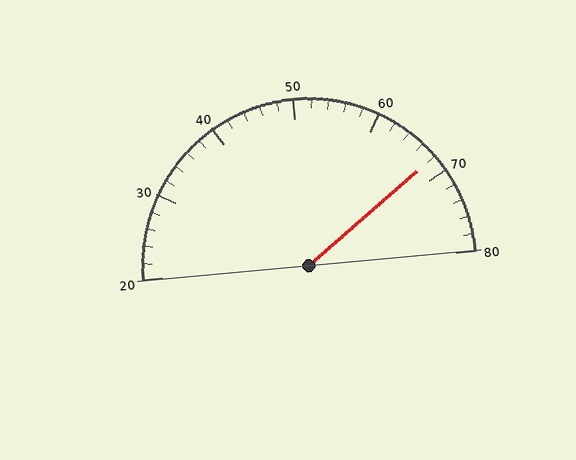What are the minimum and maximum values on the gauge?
The gauge ranges from 20 to 80.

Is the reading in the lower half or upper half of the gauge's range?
The reading is in the upper half of the range (20 to 80).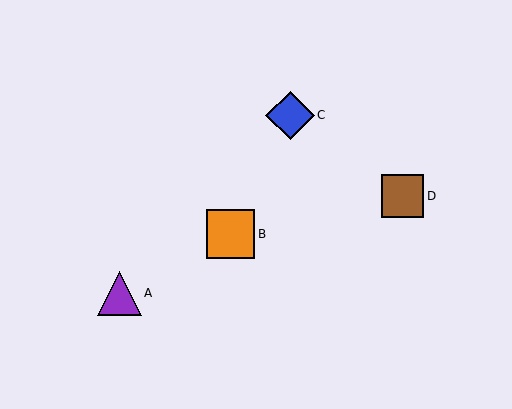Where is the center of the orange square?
The center of the orange square is at (230, 234).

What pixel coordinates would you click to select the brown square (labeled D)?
Click at (402, 196) to select the brown square D.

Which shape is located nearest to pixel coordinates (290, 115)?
The blue diamond (labeled C) at (290, 115) is nearest to that location.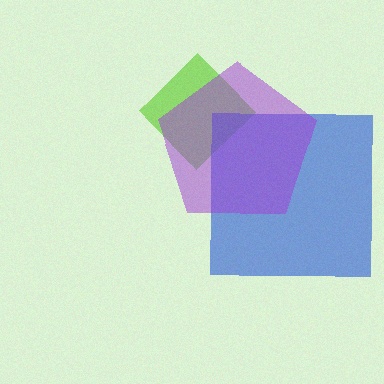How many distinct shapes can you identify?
There are 3 distinct shapes: a lime diamond, a blue square, a purple pentagon.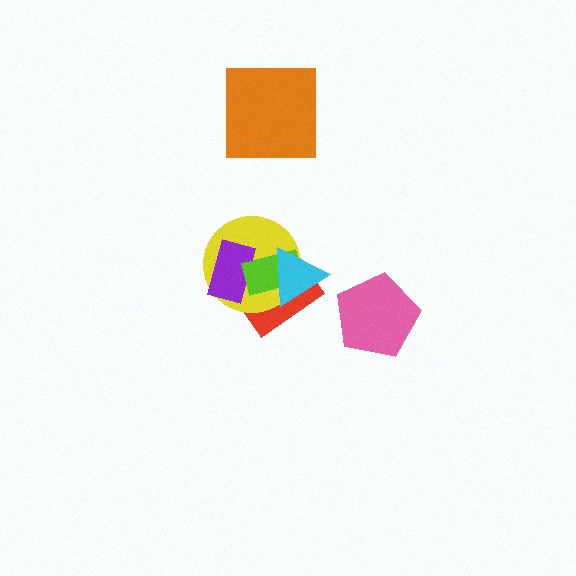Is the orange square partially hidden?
No, no other shape covers it.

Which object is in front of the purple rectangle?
The lime rectangle is in front of the purple rectangle.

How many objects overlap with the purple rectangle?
3 objects overlap with the purple rectangle.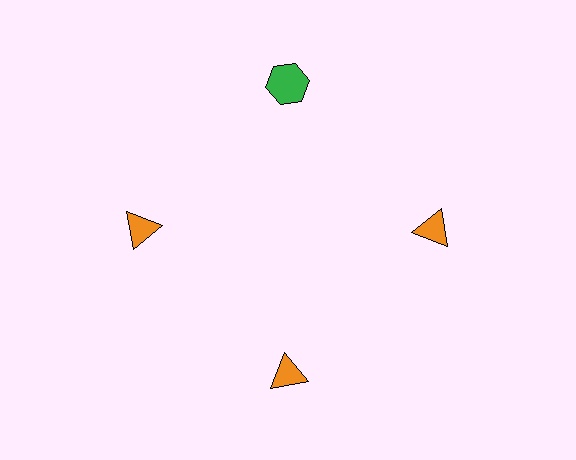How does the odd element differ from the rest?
It differs in both color (green instead of orange) and shape (hexagon instead of triangle).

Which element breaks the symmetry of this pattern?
The green hexagon at roughly the 12 o'clock position breaks the symmetry. All other shapes are orange triangles.